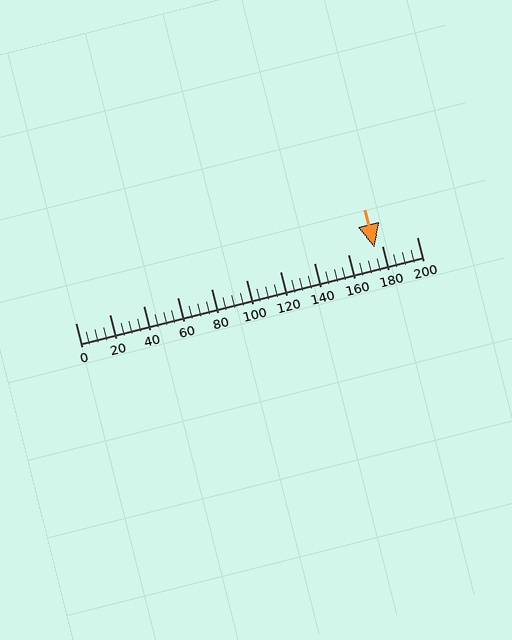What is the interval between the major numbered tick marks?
The major tick marks are spaced 20 units apart.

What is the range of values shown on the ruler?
The ruler shows values from 0 to 200.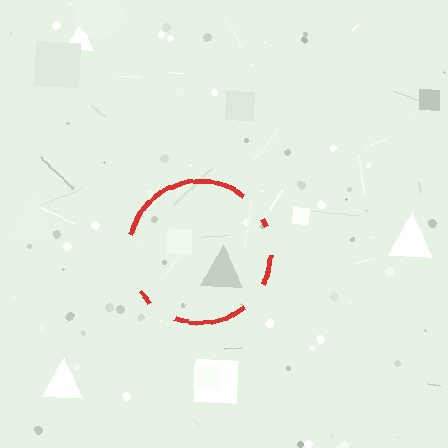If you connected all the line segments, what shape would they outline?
They would outline a circle.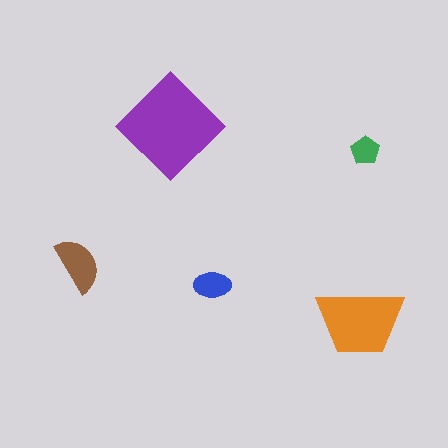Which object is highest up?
The purple diamond is topmost.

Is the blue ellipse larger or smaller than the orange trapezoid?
Smaller.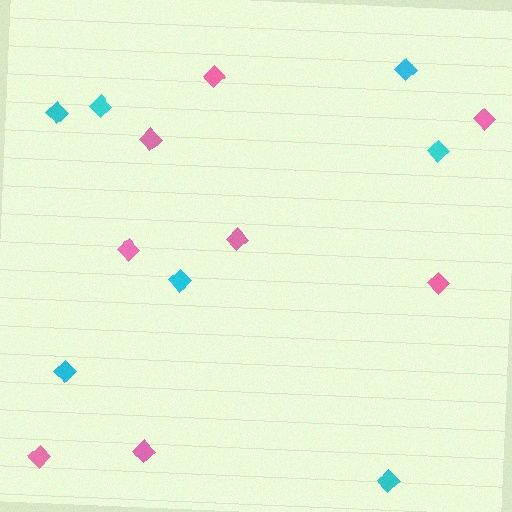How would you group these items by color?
There are 2 groups: one group of pink diamonds (8) and one group of cyan diamonds (7).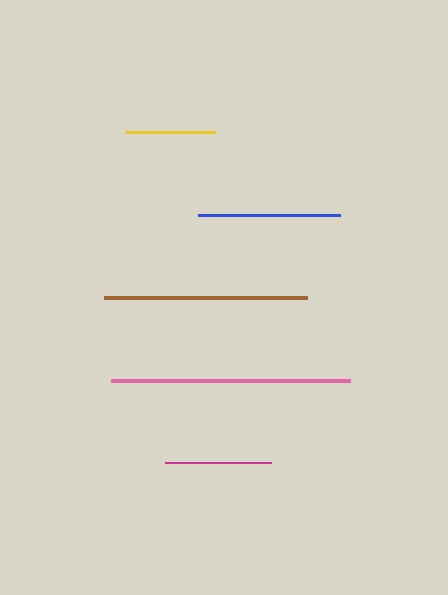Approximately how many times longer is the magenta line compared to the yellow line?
The magenta line is approximately 1.2 times the length of the yellow line.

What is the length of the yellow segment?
The yellow segment is approximately 90 pixels long.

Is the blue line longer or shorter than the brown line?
The brown line is longer than the blue line.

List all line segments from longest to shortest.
From longest to shortest: pink, brown, blue, magenta, yellow.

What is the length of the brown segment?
The brown segment is approximately 203 pixels long.